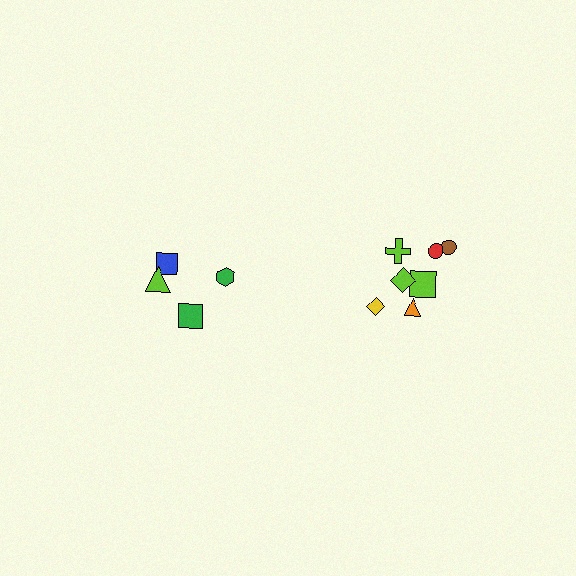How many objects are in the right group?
There are 7 objects.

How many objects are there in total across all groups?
There are 11 objects.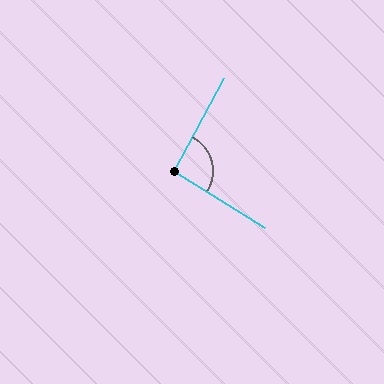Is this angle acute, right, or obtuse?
It is approximately a right angle.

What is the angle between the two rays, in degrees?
Approximately 93 degrees.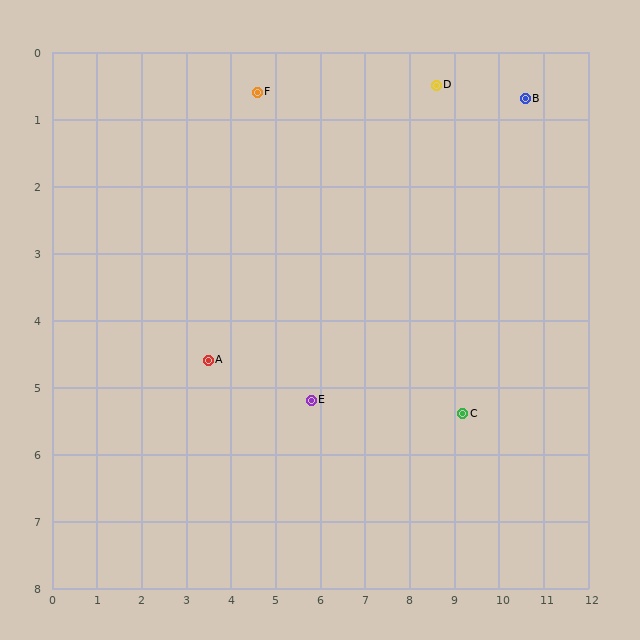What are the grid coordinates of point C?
Point C is at approximately (9.2, 5.4).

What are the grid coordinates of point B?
Point B is at approximately (10.6, 0.7).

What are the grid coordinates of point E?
Point E is at approximately (5.8, 5.2).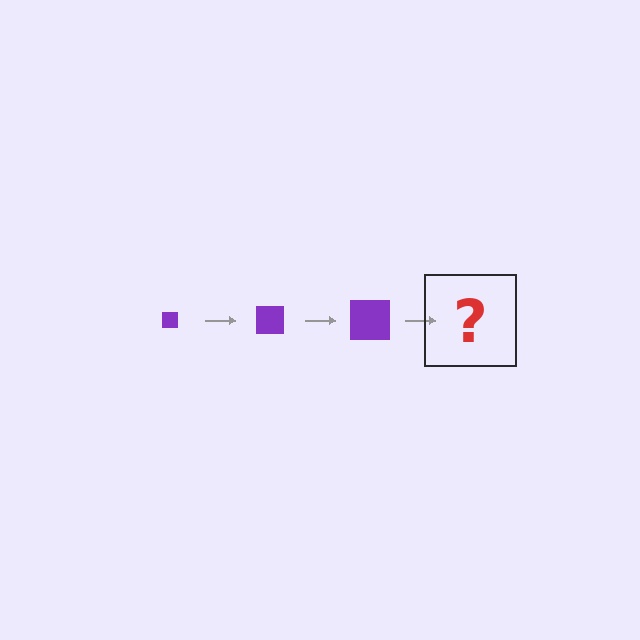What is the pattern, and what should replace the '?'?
The pattern is that the square gets progressively larger each step. The '?' should be a purple square, larger than the previous one.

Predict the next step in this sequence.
The next step is a purple square, larger than the previous one.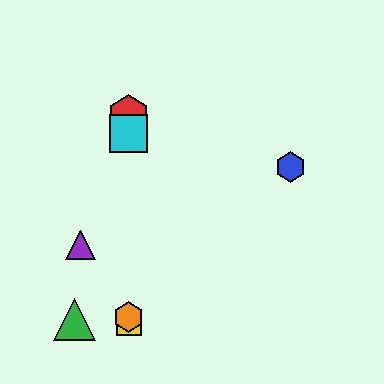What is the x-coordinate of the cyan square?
The cyan square is at x≈129.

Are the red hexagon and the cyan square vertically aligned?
Yes, both are at x≈129.